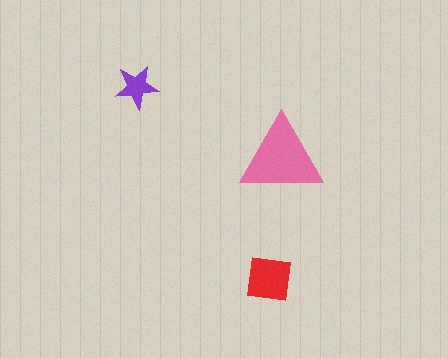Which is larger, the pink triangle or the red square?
The pink triangle.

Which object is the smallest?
The purple star.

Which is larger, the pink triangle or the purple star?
The pink triangle.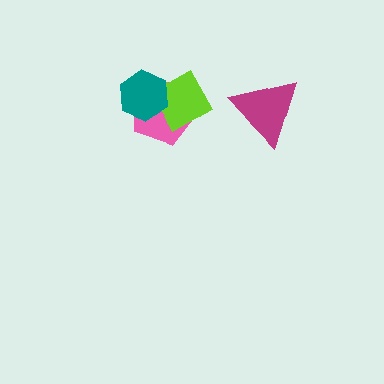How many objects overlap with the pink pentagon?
2 objects overlap with the pink pentagon.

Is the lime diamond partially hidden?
Yes, it is partially covered by another shape.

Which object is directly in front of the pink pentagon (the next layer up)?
The lime diamond is directly in front of the pink pentagon.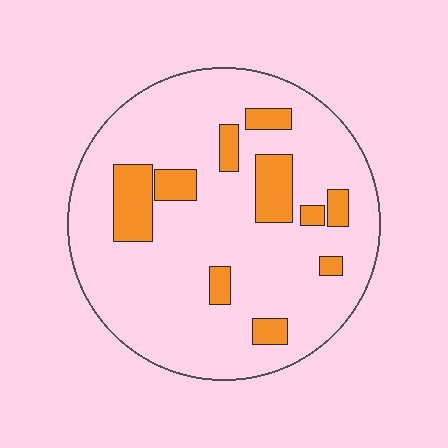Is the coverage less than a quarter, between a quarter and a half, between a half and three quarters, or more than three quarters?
Less than a quarter.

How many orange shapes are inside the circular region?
10.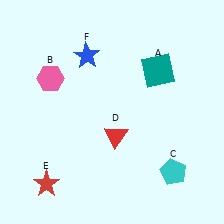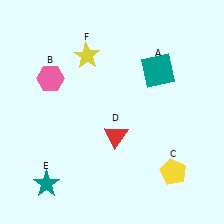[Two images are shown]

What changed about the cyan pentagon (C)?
In Image 1, C is cyan. In Image 2, it changed to yellow.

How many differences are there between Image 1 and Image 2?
There are 3 differences between the two images.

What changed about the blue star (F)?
In Image 1, F is blue. In Image 2, it changed to yellow.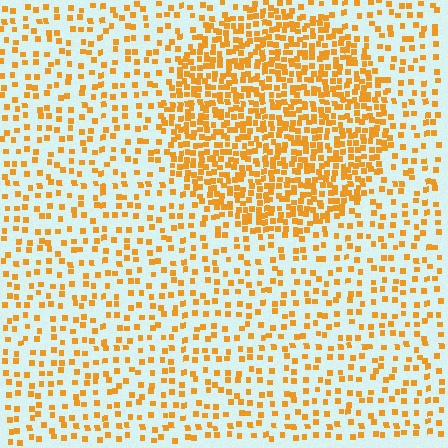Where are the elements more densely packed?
The elements are more densely packed inside the circle boundary.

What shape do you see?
I see a circle.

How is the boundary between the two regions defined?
The boundary is defined by a change in element density (approximately 2.4x ratio). All elements are the same color, size, and shape.